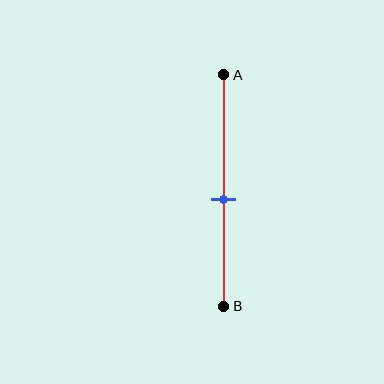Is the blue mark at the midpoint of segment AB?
No, the mark is at about 55% from A, not at the 50% midpoint.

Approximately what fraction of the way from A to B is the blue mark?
The blue mark is approximately 55% of the way from A to B.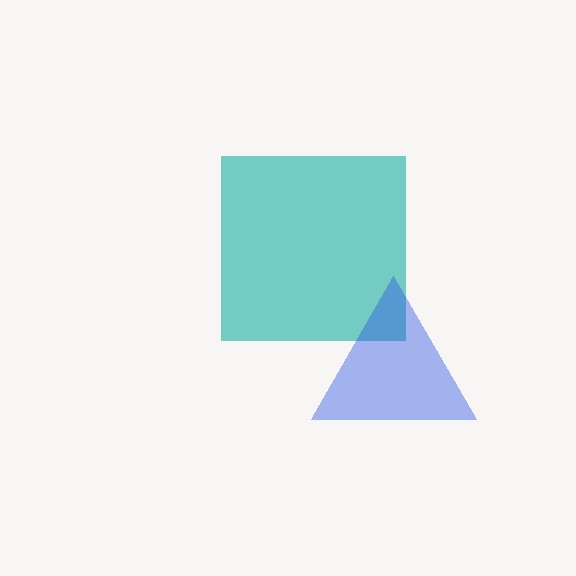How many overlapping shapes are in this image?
There are 2 overlapping shapes in the image.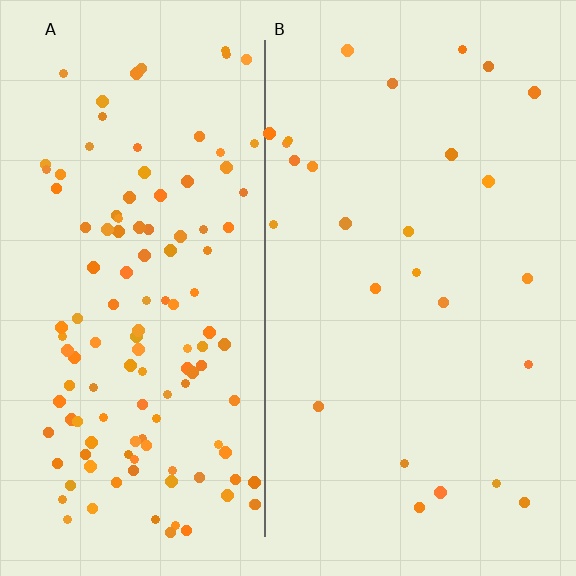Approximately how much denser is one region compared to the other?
Approximately 4.8× — region A over region B.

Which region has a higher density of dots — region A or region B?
A (the left).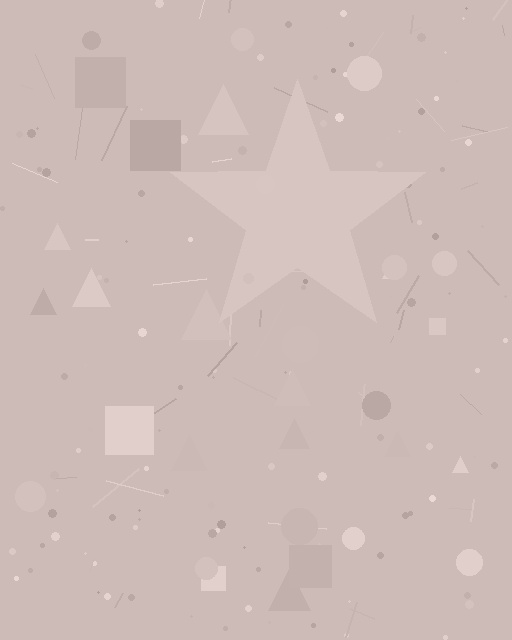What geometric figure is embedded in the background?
A star is embedded in the background.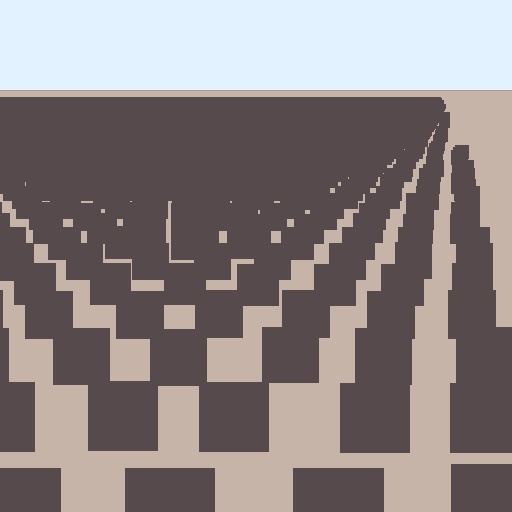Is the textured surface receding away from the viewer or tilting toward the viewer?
The surface is receding away from the viewer. Texture elements get smaller and denser toward the top.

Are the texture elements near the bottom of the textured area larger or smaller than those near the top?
Larger. Near the bottom, elements are closer to the viewer and appear at a bigger on-screen size.